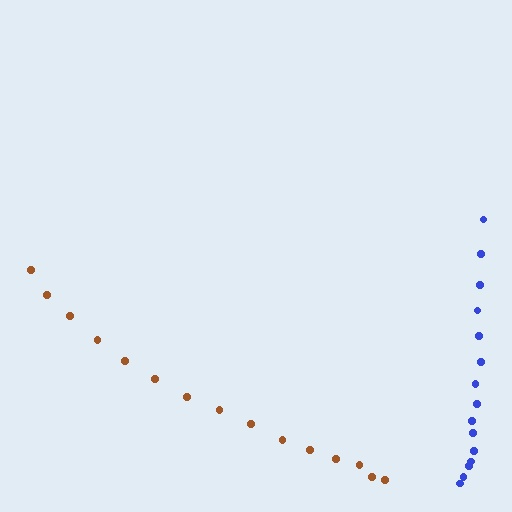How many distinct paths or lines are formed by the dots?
There are 2 distinct paths.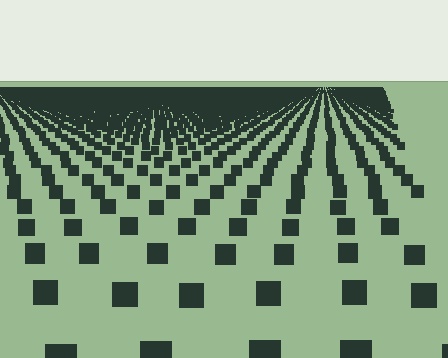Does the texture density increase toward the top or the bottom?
Density increases toward the top.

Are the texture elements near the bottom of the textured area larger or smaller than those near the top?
Larger. Near the bottom, elements are closer to the viewer and appear at a bigger on-screen size.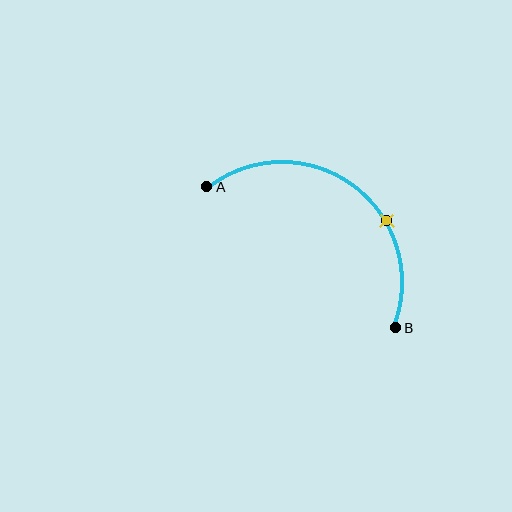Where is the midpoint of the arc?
The arc midpoint is the point on the curve farthest from the straight line joining A and B. It sits above and to the right of that line.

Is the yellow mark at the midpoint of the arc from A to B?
No. The yellow mark lies on the arc but is closer to endpoint B. The arc midpoint would be at the point on the curve equidistant along the arc from both A and B.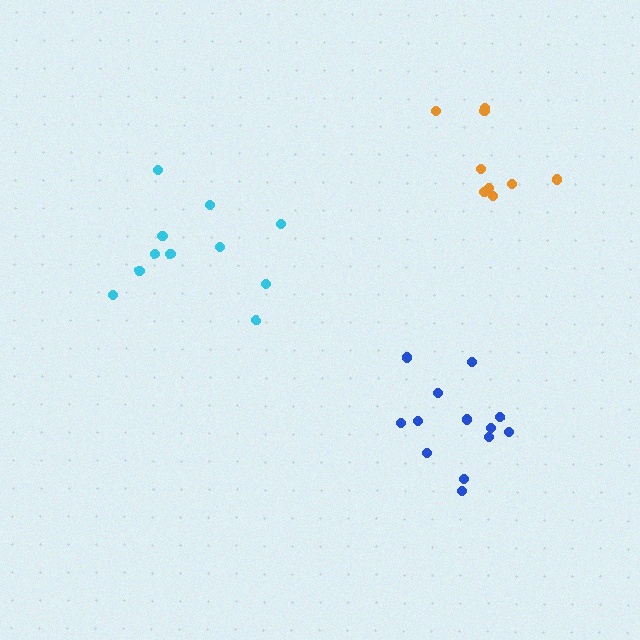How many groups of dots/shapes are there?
There are 3 groups.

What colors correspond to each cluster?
The clusters are colored: blue, cyan, orange.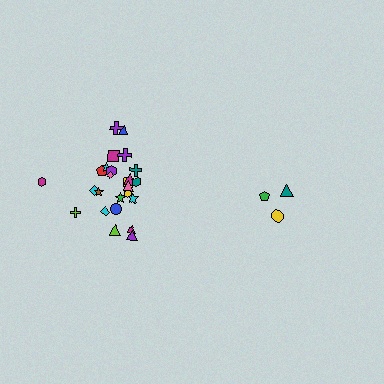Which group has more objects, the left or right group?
The left group.